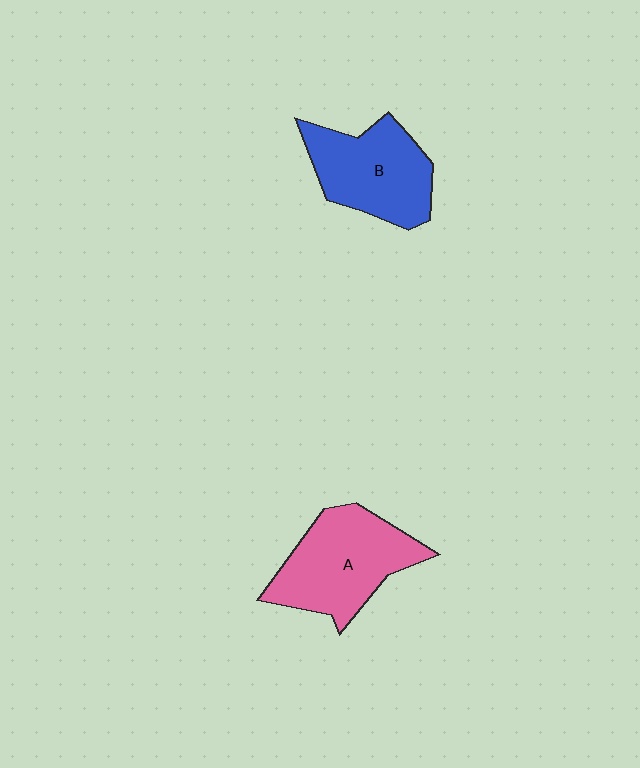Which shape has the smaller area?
Shape B (blue).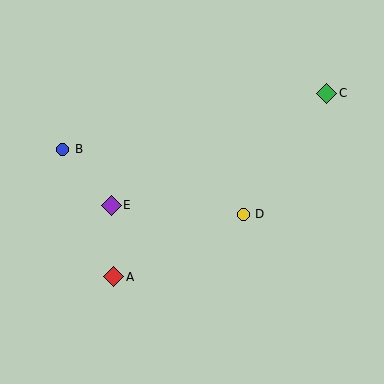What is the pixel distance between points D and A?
The distance between D and A is 144 pixels.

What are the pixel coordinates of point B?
Point B is at (63, 149).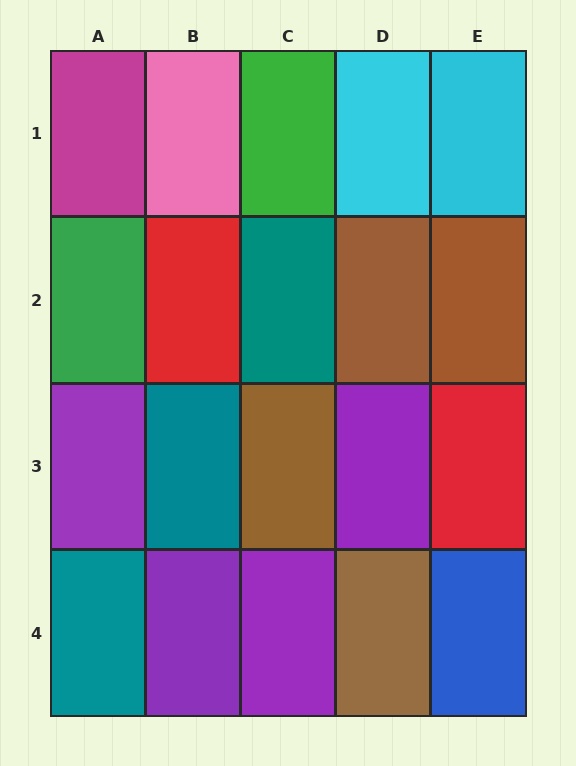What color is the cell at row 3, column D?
Purple.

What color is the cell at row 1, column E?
Cyan.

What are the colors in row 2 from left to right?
Green, red, teal, brown, brown.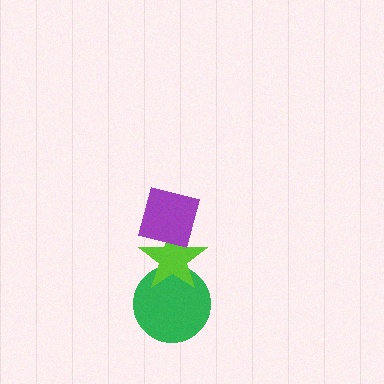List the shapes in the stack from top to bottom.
From top to bottom: the purple square, the lime star, the green circle.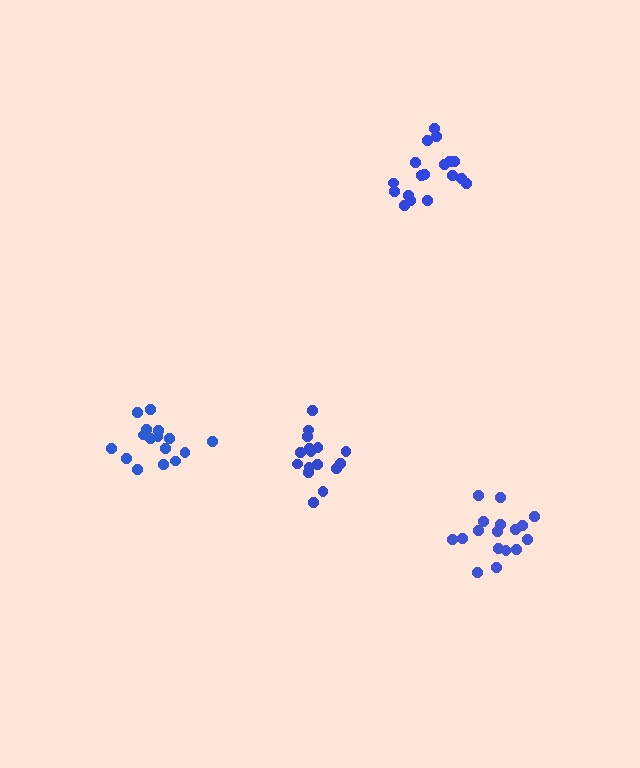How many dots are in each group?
Group 1: 16 dots, Group 2: 16 dots, Group 3: 18 dots, Group 4: 17 dots (67 total).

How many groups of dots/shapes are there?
There are 4 groups.